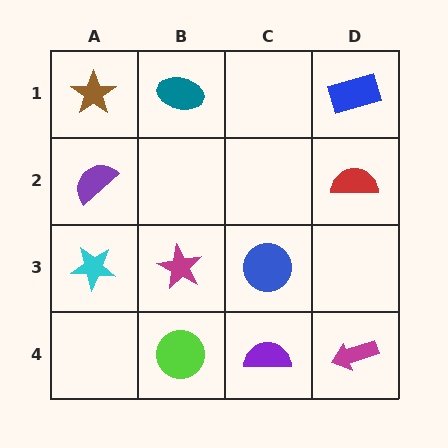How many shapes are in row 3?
3 shapes.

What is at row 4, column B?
A lime circle.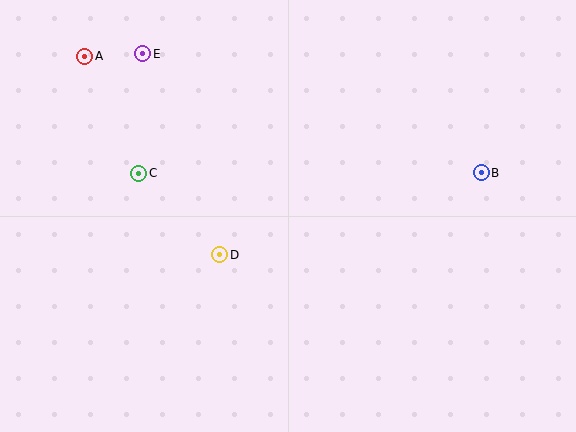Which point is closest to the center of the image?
Point D at (220, 255) is closest to the center.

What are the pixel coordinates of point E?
Point E is at (143, 54).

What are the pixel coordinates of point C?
Point C is at (139, 173).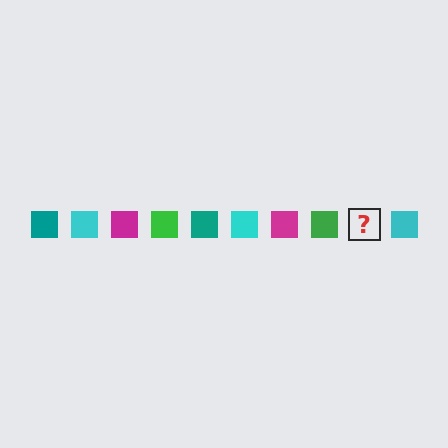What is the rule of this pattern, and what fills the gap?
The rule is that the pattern cycles through teal, cyan, magenta, green squares. The gap should be filled with a teal square.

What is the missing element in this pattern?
The missing element is a teal square.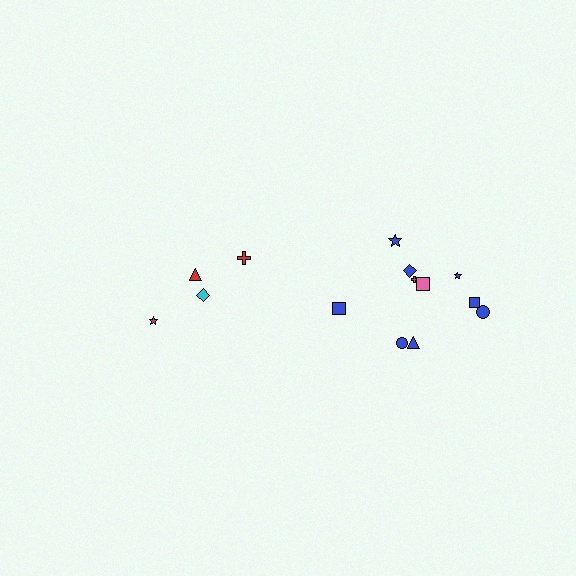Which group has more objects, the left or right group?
The right group.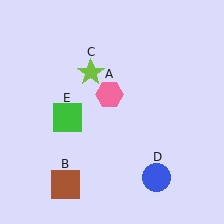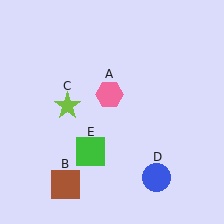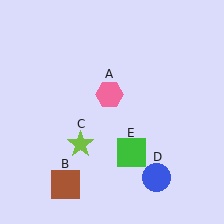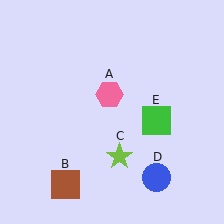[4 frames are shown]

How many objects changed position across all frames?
2 objects changed position: lime star (object C), green square (object E).